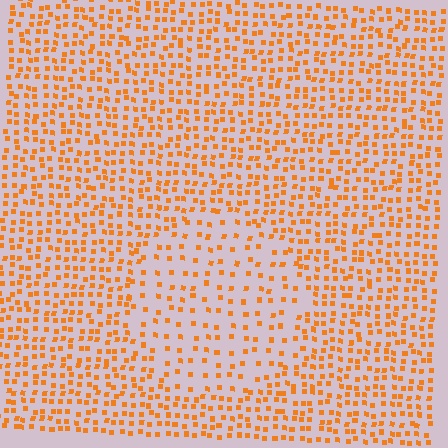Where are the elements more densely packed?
The elements are more densely packed outside the circle boundary.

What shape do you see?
I see a circle.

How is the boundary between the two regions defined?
The boundary is defined by a change in element density (approximately 2.0x ratio). All elements are the same color, size, and shape.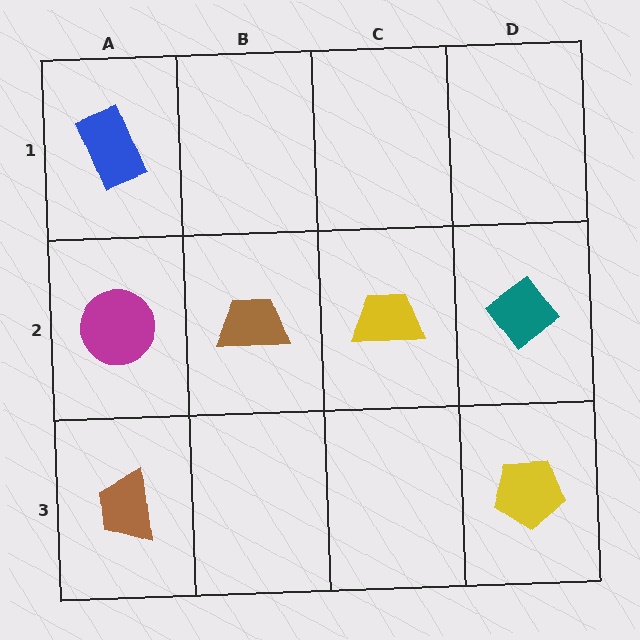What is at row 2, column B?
A brown trapezoid.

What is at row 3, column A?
A brown trapezoid.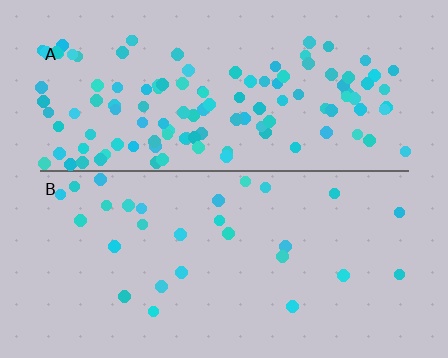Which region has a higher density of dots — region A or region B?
A (the top).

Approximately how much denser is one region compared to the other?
Approximately 4.3× — region A over region B.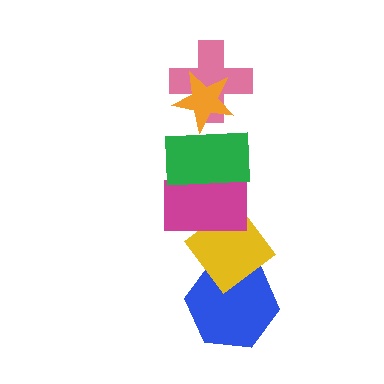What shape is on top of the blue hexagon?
The yellow diamond is on top of the blue hexagon.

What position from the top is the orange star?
The orange star is 1st from the top.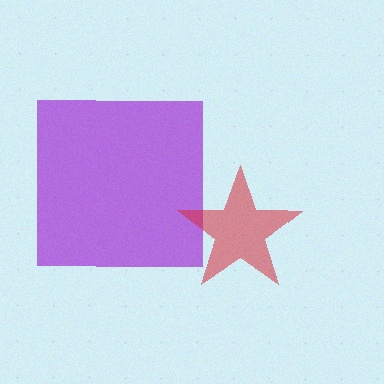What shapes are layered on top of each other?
The layered shapes are: a purple square, a red star.